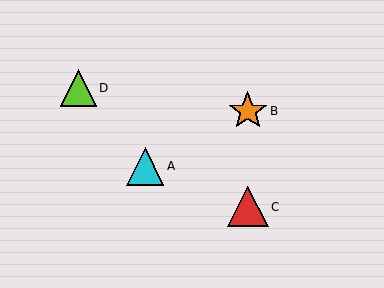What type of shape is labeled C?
Shape C is a red triangle.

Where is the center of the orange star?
The center of the orange star is at (248, 111).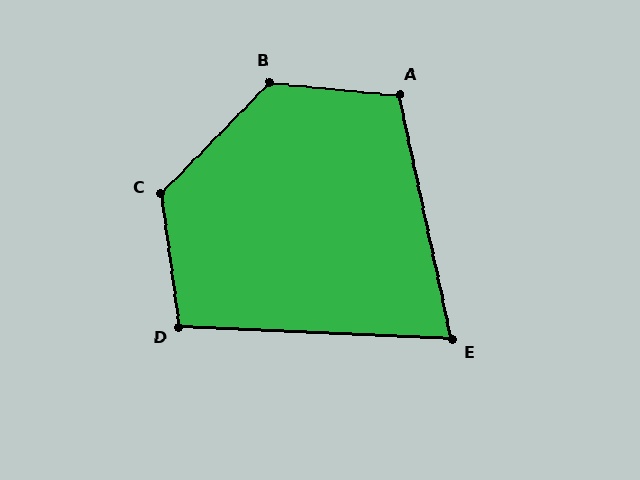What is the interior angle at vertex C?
Approximately 128 degrees (obtuse).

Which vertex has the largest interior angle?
B, at approximately 129 degrees.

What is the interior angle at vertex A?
Approximately 108 degrees (obtuse).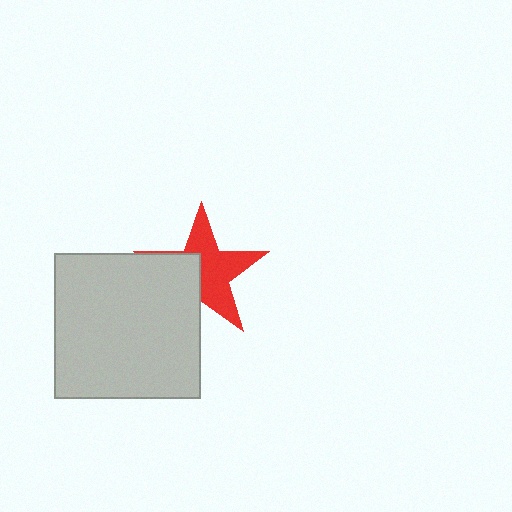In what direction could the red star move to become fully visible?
The red star could move toward the upper-right. That would shift it out from behind the light gray square entirely.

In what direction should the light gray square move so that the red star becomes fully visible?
The light gray square should move toward the lower-left. That is the shortest direction to clear the overlap and leave the red star fully visible.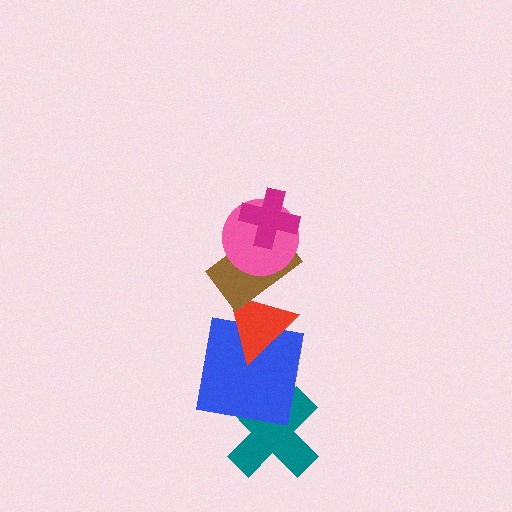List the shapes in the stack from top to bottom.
From top to bottom: the magenta cross, the pink circle, the brown rectangle, the red triangle, the blue square, the teal cross.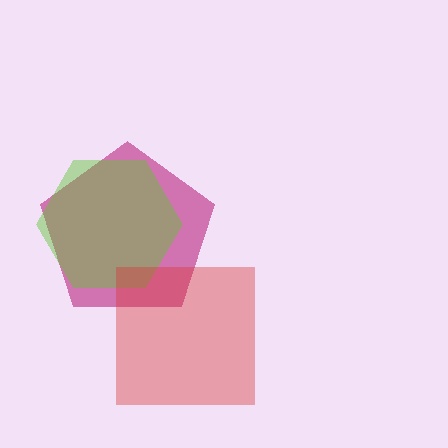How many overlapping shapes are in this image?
There are 3 overlapping shapes in the image.